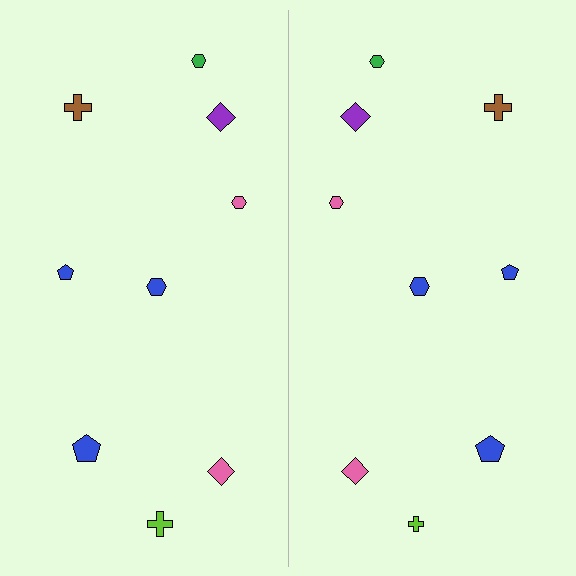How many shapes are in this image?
There are 18 shapes in this image.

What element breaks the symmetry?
The lime cross on the right side has a different size than its mirror counterpart.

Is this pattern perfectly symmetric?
No, the pattern is not perfectly symmetric. The lime cross on the right side has a different size than its mirror counterpart.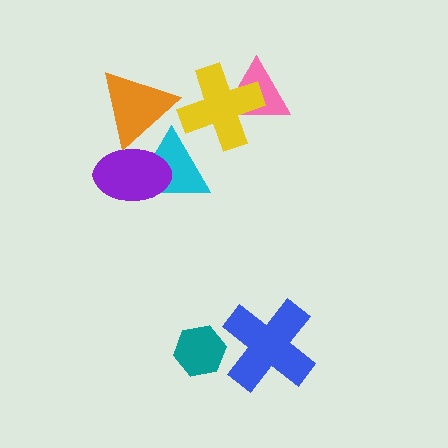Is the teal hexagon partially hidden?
No, no other shape covers it.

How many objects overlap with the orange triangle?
2 objects overlap with the orange triangle.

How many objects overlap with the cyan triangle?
2 objects overlap with the cyan triangle.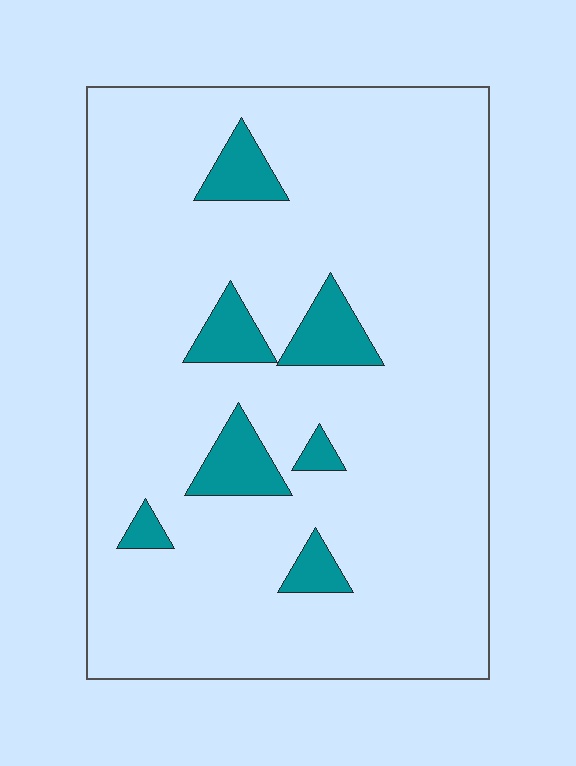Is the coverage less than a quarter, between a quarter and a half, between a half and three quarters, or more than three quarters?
Less than a quarter.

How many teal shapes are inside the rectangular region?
7.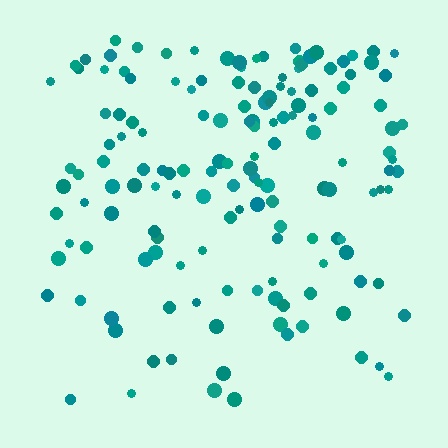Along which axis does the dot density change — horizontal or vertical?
Vertical.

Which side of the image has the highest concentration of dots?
The top.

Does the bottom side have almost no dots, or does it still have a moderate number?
Still a moderate number, just noticeably fewer than the top.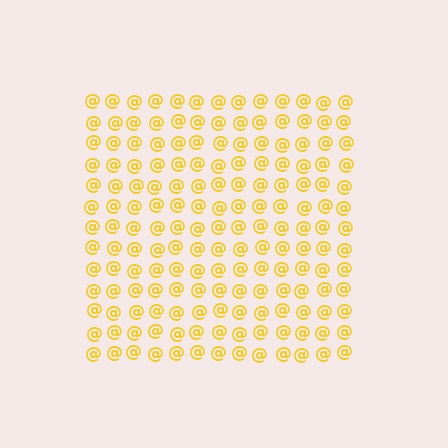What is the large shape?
The large shape is a square.